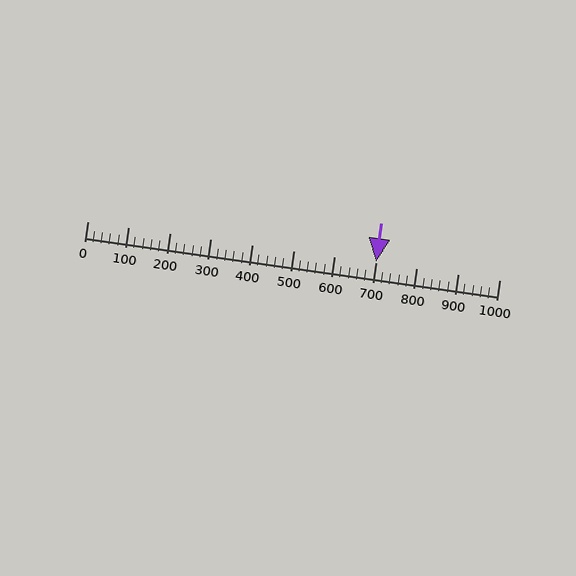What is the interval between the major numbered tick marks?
The major tick marks are spaced 100 units apart.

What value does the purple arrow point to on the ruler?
The purple arrow points to approximately 700.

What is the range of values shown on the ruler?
The ruler shows values from 0 to 1000.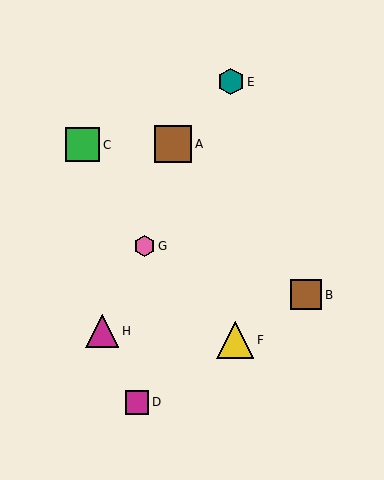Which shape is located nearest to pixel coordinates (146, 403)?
The magenta square (labeled D) at (137, 402) is nearest to that location.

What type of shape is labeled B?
Shape B is a brown square.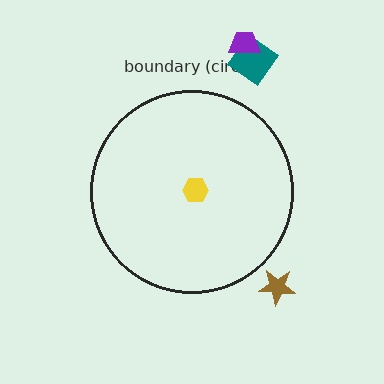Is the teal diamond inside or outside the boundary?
Outside.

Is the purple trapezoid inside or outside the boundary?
Outside.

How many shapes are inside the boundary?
1 inside, 3 outside.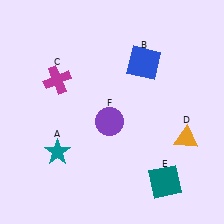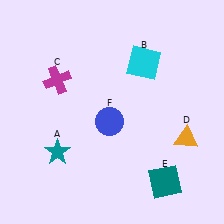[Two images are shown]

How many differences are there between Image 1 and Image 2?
There are 2 differences between the two images.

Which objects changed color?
B changed from blue to cyan. F changed from purple to blue.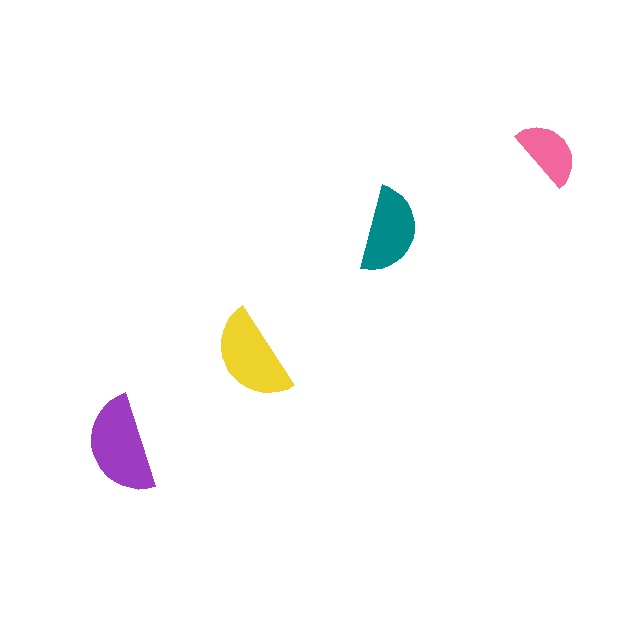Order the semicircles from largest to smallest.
the purple one, the yellow one, the teal one, the pink one.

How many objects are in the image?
There are 4 objects in the image.